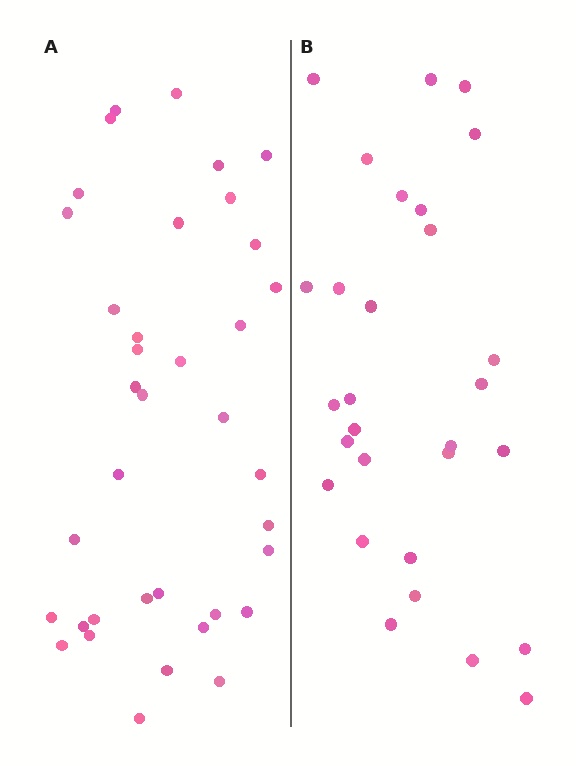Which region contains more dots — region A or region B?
Region A (the left region) has more dots.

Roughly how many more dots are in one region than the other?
Region A has roughly 8 or so more dots than region B.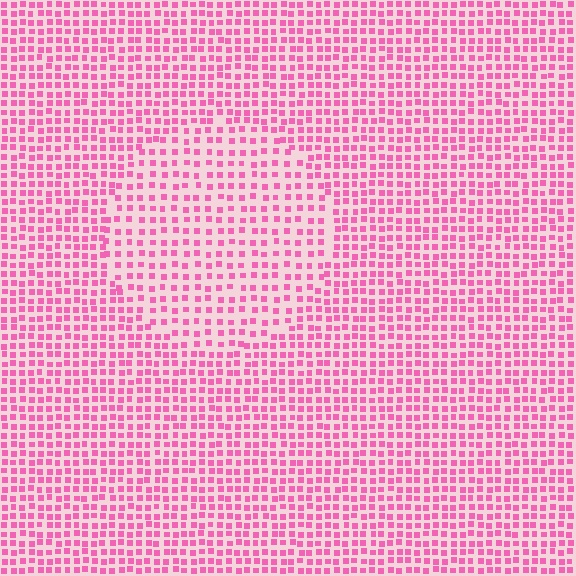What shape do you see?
I see a circle.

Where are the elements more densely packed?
The elements are more densely packed outside the circle boundary.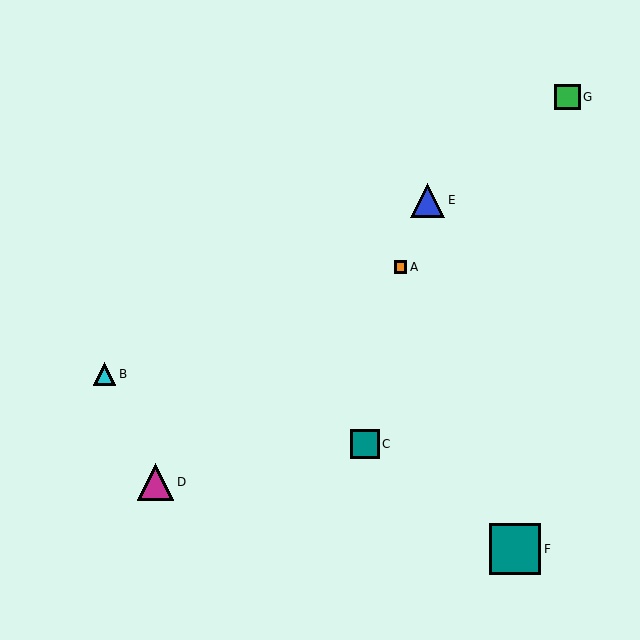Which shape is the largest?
The teal square (labeled F) is the largest.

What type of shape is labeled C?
Shape C is a teal square.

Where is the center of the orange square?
The center of the orange square is at (401, 267).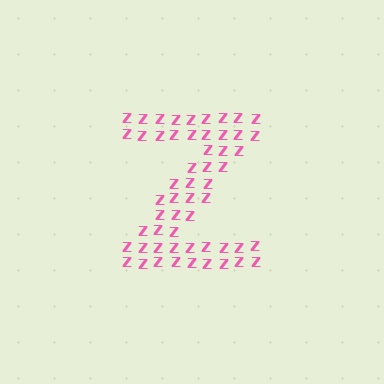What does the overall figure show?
The overall figure shows the letter Z.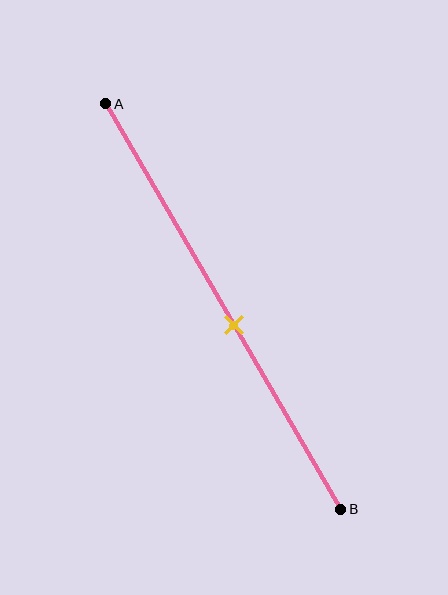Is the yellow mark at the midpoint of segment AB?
No, the mark is at about 55% from A, not at the 50% midpoint.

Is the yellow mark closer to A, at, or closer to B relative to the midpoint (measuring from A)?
The yellow mark is closer to point B than the midpoint of segment AB.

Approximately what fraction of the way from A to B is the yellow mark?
The yellow mark is approximately 55% of the way from A to B.